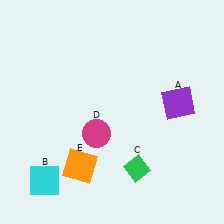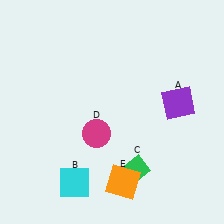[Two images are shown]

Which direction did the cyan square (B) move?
The cyan square (B) moved right.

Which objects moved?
The objects that moved are: the cyan square (B), the orange square (E).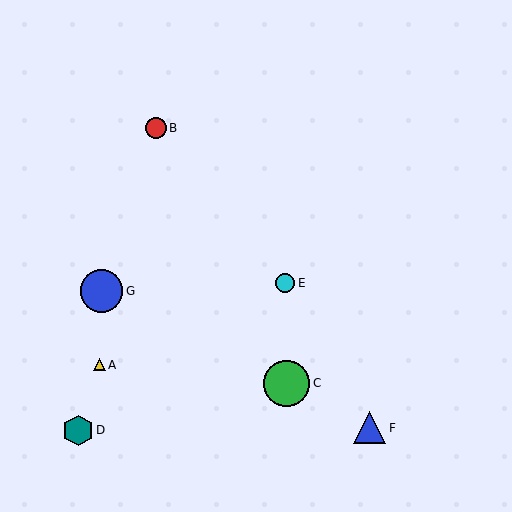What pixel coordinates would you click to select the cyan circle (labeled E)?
Click at (285, 283) to select the cyan circle E.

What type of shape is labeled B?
Shape B is a red circle.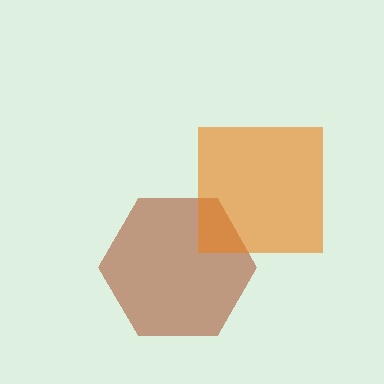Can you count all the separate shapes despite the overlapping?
Yes, there are 2 separate shapes.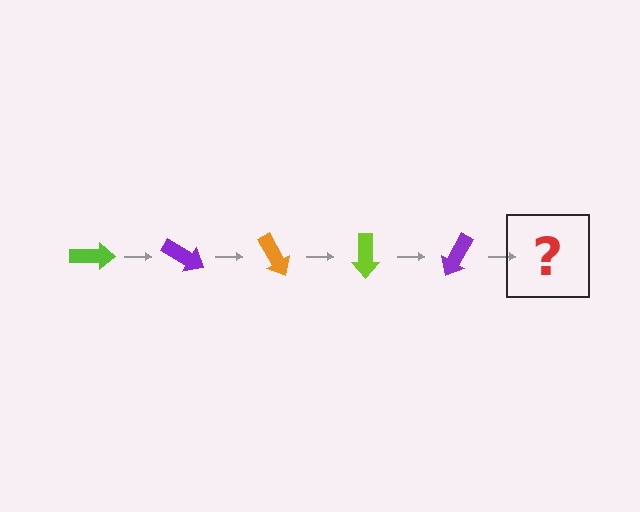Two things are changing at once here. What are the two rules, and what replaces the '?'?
The two rules are that it rotates 30 degrees each step and the color cycles through lime, purple, and orange. The '?' should be an orange arrow, rotated 150 degrees from the start.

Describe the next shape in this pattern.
It should be an orange arrow, rotated 150 degrees from the start.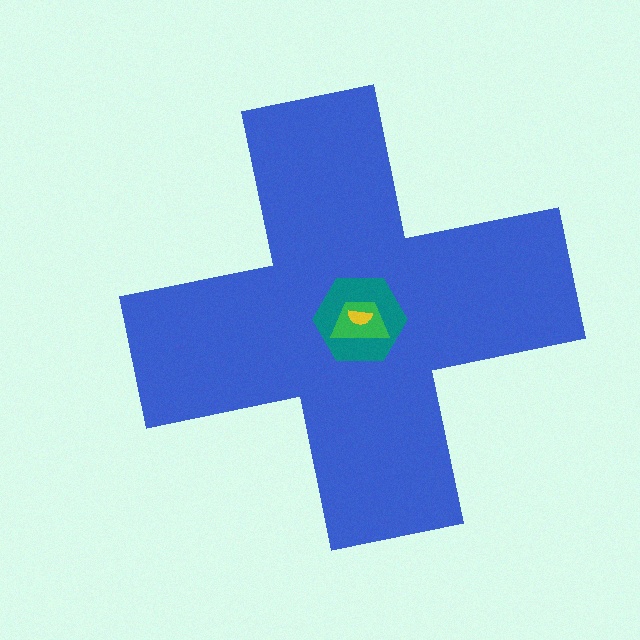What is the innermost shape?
The yellow semicircle.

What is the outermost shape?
The blue cross.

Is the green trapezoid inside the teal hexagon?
Yes.